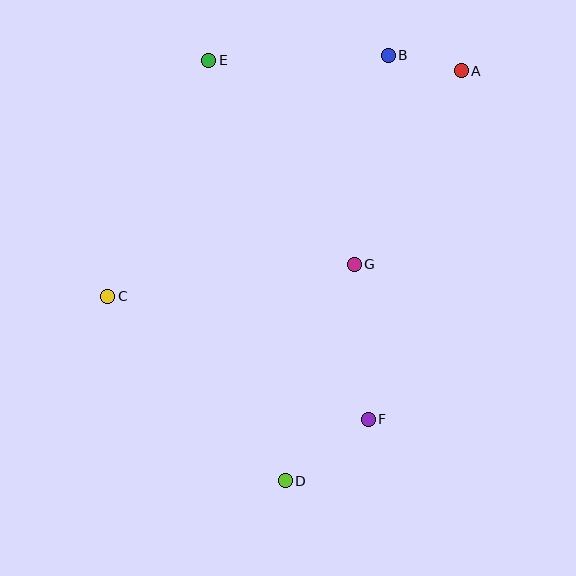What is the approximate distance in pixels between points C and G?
The distance between C and G is approximately 248 pixels.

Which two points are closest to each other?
Points A and B are closest to each other.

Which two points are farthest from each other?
Points A and D are farthest from each other.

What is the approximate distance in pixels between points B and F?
The distance between B and F is approximately 364 pixels.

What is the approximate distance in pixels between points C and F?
The distance between C and F is approximately 288 pixels.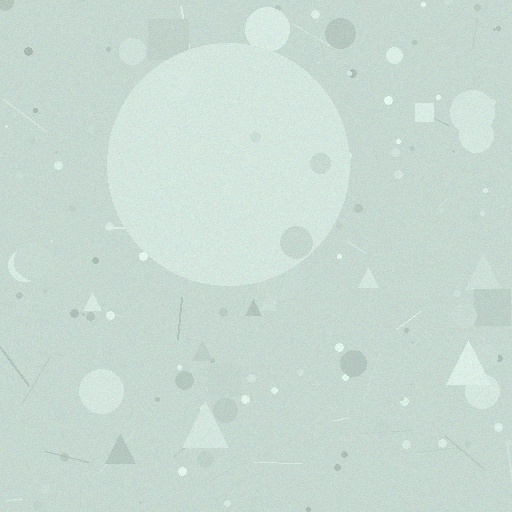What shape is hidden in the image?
A circle is hidden in the image.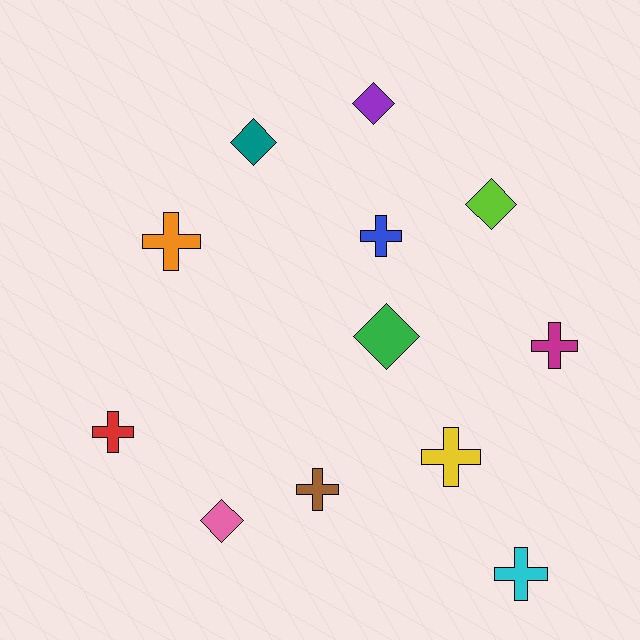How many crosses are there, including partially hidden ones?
There are 7 crosses.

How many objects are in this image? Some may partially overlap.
There are 12 objects.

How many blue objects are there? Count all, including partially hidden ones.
There is 1 blue object.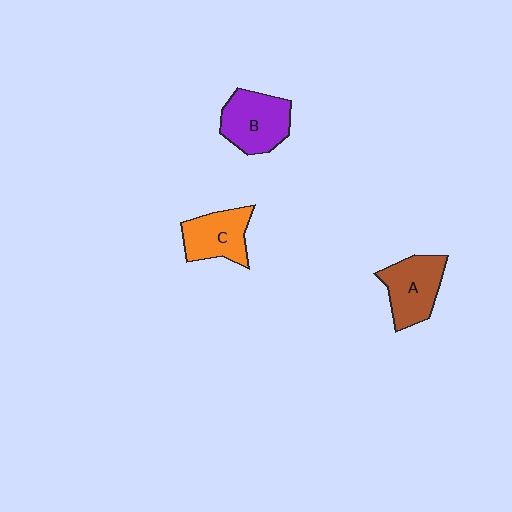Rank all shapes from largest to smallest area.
From largest to smallest: B (purple), A (brown), C (orange).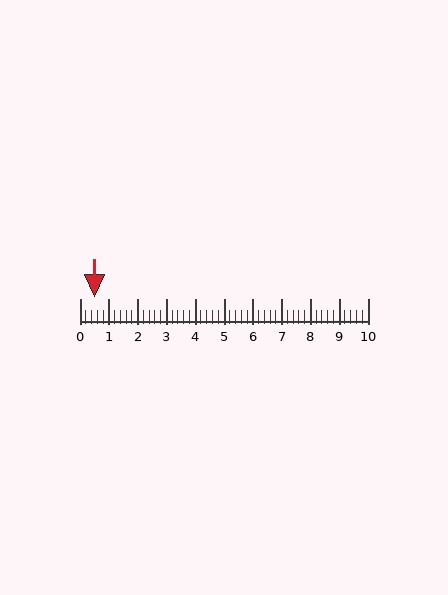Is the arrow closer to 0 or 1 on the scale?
The arrow is closer to 1.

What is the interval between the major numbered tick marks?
The major tick marks are spaced 1 units apart.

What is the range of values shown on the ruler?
The ruler shows values from 0 to 10.